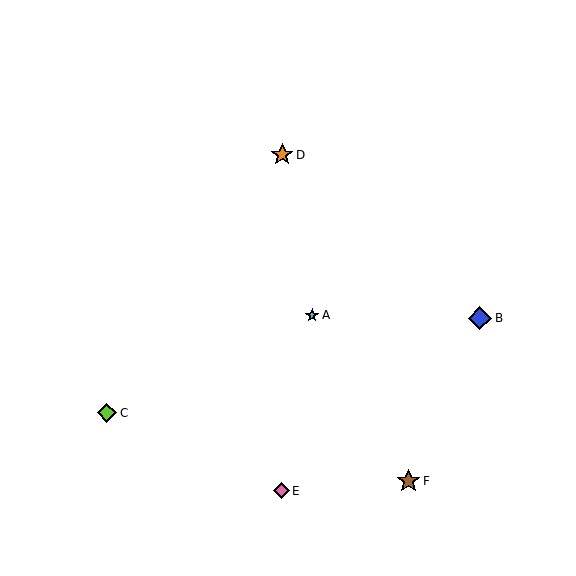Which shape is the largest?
The blue diamond (labeled B) is the largest.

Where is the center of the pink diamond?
The center of the pink diamond is at (281, 491).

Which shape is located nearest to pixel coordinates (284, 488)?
The pink diamond (labeled E) at (281, 491) is nearest to that location.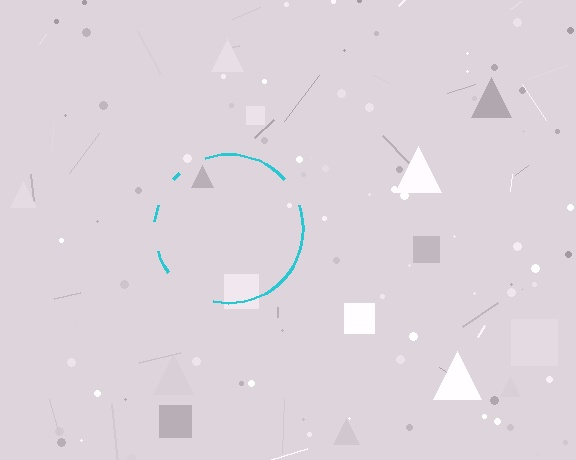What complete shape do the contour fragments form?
The contour fragments form a circle.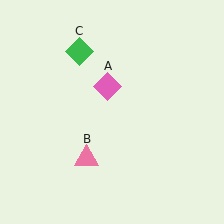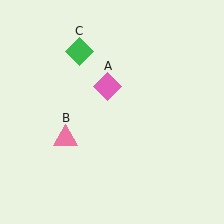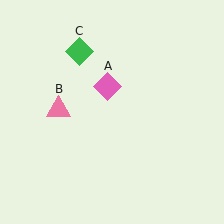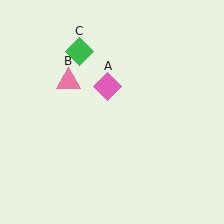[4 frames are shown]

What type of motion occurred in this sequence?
The pink triangle (object B) rotated clockwise around the center of the scene.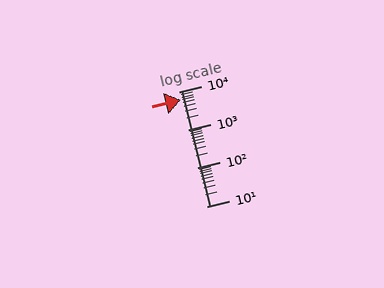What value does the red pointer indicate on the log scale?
The pointer indicates approximately 6200.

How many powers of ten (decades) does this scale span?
The scale spans 3 decades, from 10 to 10000.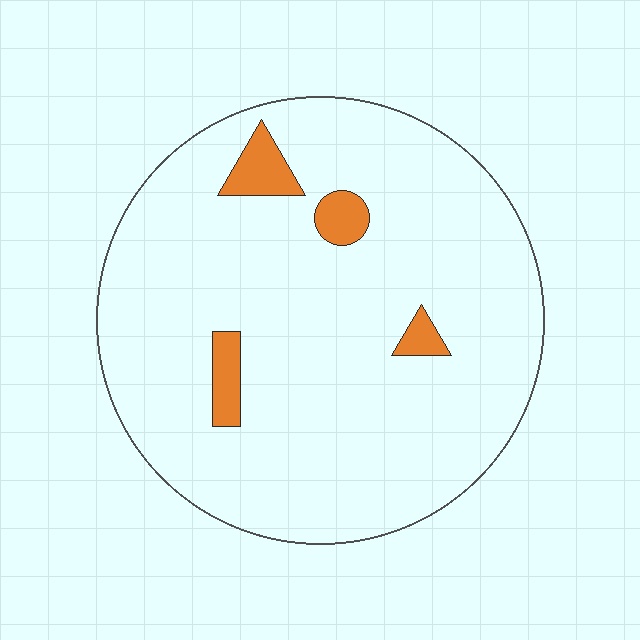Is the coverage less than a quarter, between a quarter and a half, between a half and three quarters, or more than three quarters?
Less than a quarter.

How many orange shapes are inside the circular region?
4.